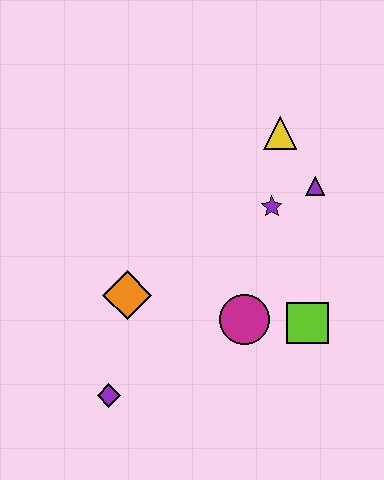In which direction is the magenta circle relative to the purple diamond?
The magenta circle is to the right of the purple diamond.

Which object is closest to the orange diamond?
The purple diamond is closest to the orange diamond.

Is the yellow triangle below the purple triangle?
No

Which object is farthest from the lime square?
The purple diamond is farthest from the lime square.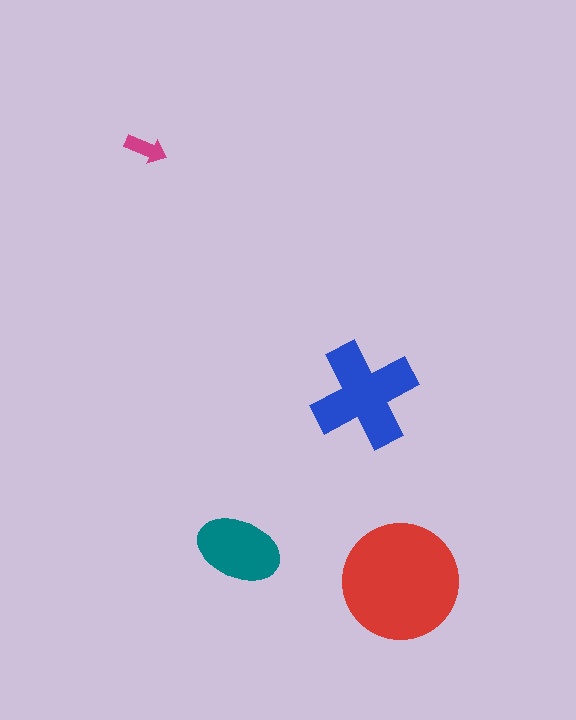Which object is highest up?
The magenta arrow is topmost.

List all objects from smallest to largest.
The magenta arrow, the teal ellipse, the blue cross, the red circle.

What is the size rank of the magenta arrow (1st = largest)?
4th.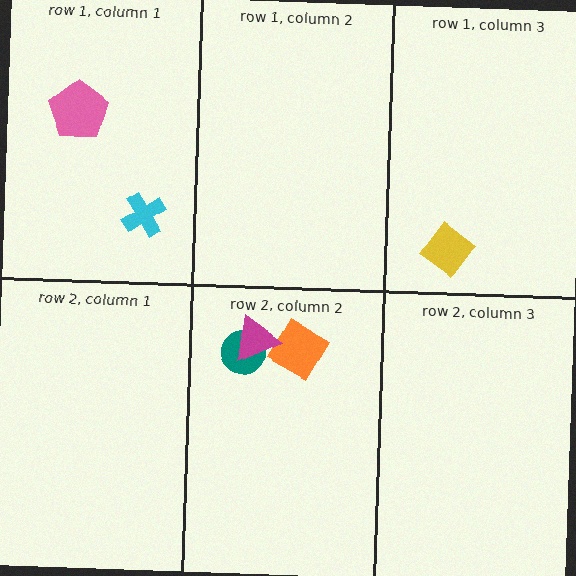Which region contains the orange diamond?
The row 2, column 2 region.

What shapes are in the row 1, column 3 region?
The yellow diamond.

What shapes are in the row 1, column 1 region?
The cyan cross, the pink pentagon.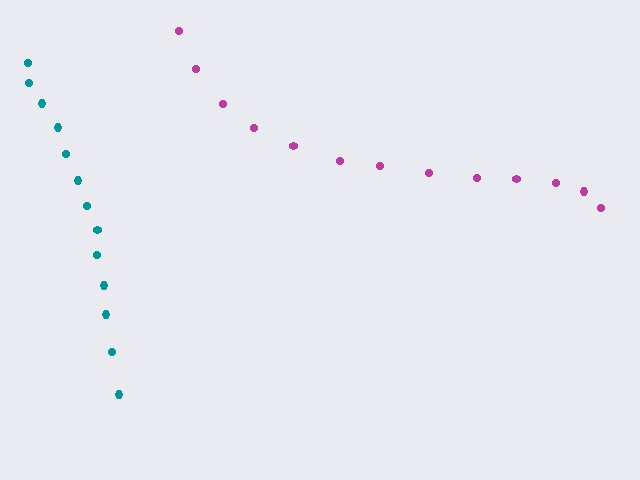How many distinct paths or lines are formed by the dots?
There are 2 distinct paths.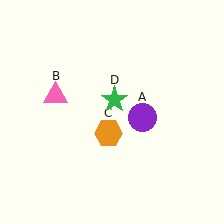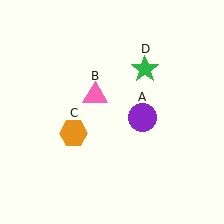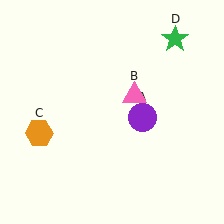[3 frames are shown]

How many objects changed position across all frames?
3 objects changed position: pink triangle (object B), orange hexagon (object C), green star (object D).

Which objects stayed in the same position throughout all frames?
Purple circle (object A) remained stationary.